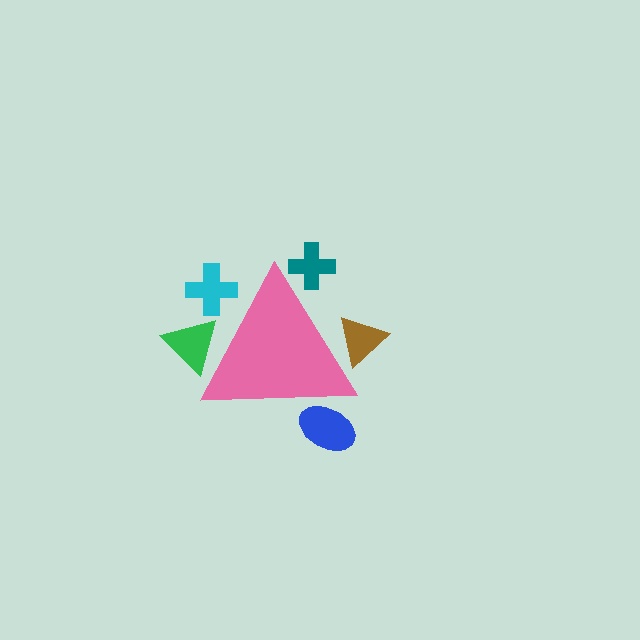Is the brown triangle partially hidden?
Yes, the brown triangle is partially hidden behind the pink triangle.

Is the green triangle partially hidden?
Yes, the green triangle is partially hidden behind the pink triangle.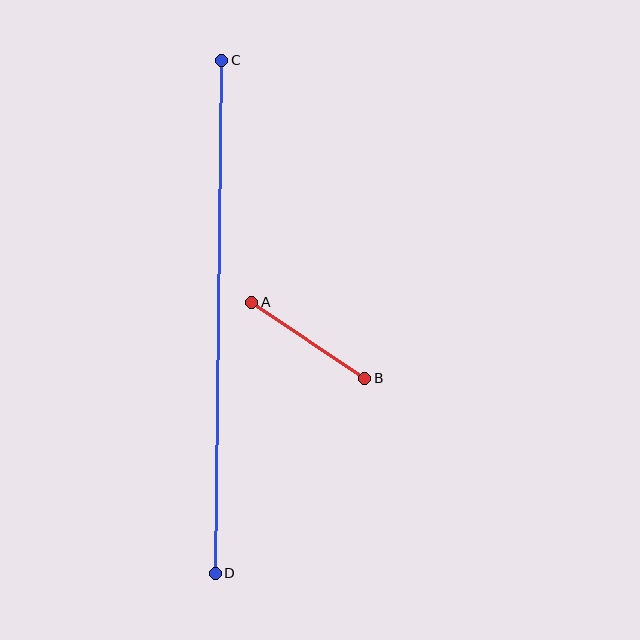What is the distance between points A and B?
The distance is approximately 136 pixels.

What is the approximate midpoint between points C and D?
The midpoint is at approximately (219, 317) pixels.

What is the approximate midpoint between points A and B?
The midpoint is at approximately (308, 340) pixels.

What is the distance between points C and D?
The distance is approximately 513 pixels.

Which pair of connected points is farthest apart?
Points C and D are farthest apart.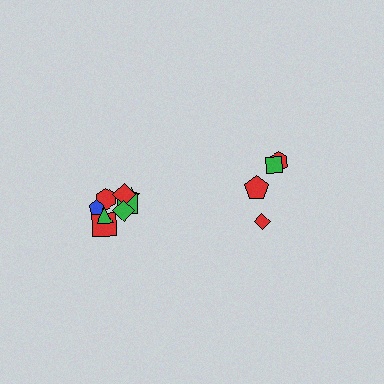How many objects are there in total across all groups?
There are 12 objects.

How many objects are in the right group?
There are 4 objects.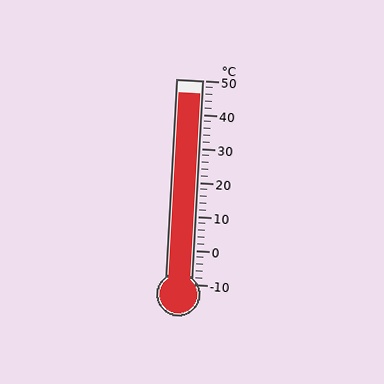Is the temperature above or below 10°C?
The temperature is above 10°C.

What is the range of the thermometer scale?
The thermometer scale ranges from -10°C to 50°C.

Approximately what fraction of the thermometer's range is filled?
The thermometer is filled to approximately 95% of its range.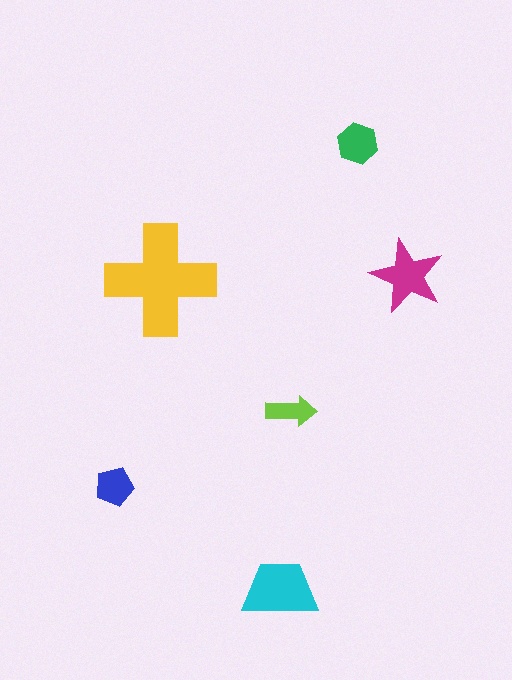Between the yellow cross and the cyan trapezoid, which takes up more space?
The yellow cross.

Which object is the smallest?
The lime arrow.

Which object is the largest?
The yellow cross.